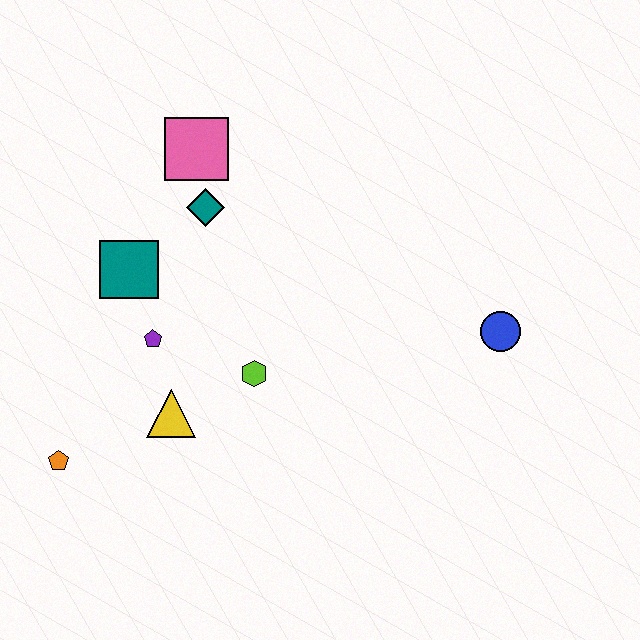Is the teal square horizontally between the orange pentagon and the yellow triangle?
Yes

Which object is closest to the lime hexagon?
The yellow triangle is closest to the lime hexagon.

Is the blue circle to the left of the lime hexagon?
No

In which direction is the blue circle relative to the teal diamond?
The blue circle is to the right of the teal diamond.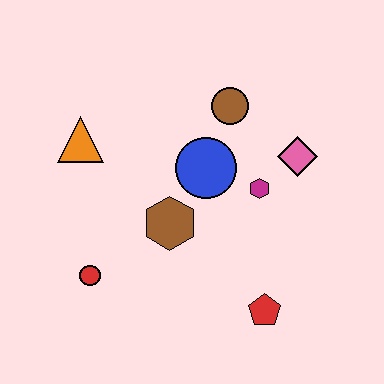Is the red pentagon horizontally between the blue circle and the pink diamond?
Yes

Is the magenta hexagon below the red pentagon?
No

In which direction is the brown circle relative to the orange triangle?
The brown circle is to the right of the orange triangle.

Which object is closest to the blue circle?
The magenta hexagon is closest to the blue circle.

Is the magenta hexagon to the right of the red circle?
Yes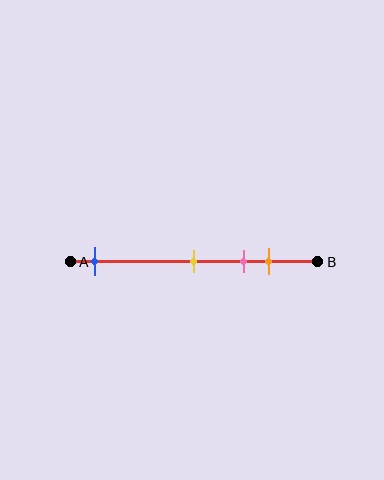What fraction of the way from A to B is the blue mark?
The blue mark is approximately 10% (0.1) of the way from A to B.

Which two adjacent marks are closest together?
The pink and orange marks are the closest adjacent pair.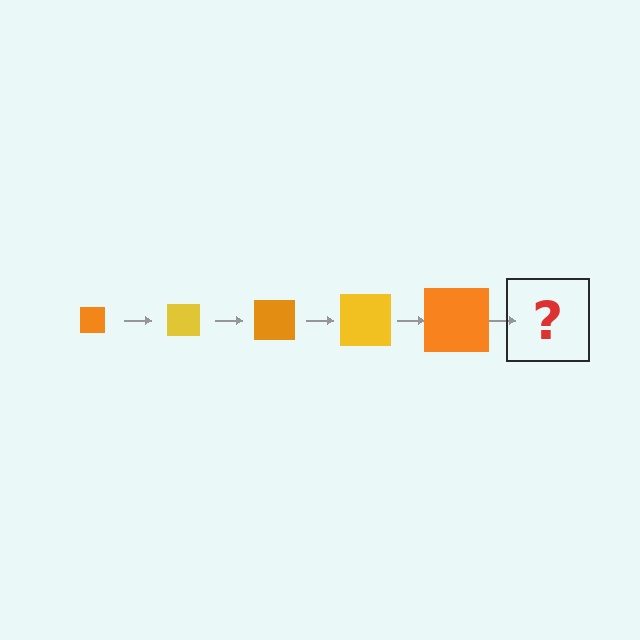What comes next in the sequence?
The next element should be a yellow square, larger than the previous one.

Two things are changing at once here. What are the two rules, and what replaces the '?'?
The two rules are that the square grows larger each step and the color cycles through orange and yellow. The '?' should be a yellow square, larger than the previous one.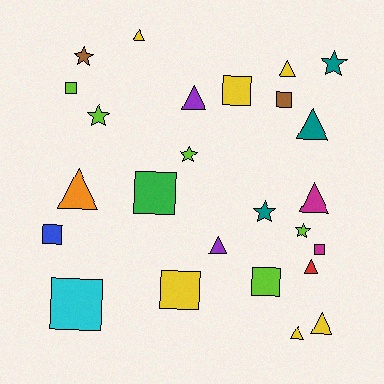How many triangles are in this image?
There are 10 triangles.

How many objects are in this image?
There are 25 objects.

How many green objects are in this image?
There is 1 green object.